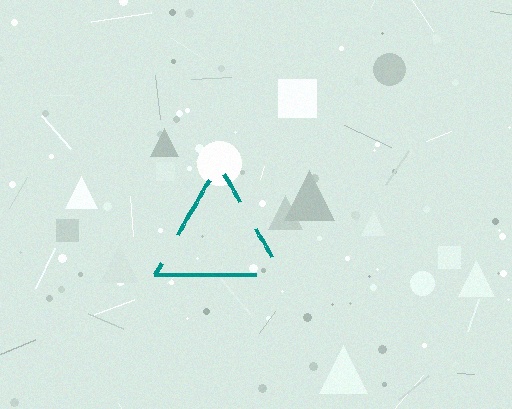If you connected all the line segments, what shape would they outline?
They would outline a triangle.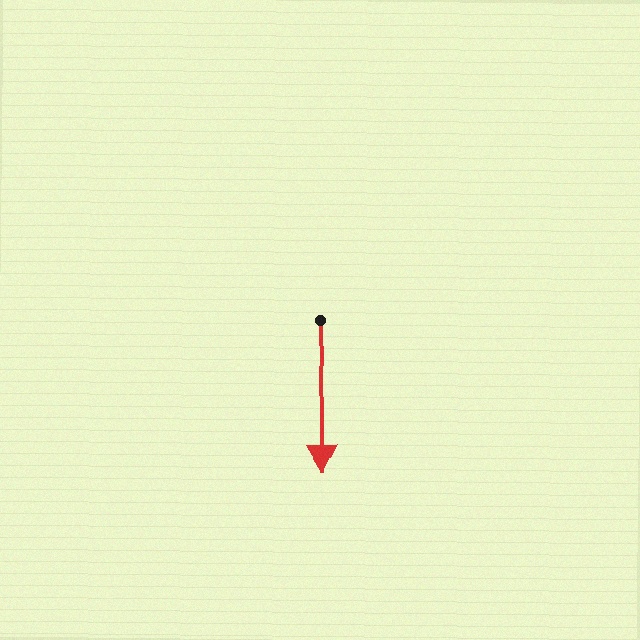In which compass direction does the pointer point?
South.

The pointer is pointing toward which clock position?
Roughly 6 o'clock.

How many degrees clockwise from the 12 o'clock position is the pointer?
Approximately 179 degrees.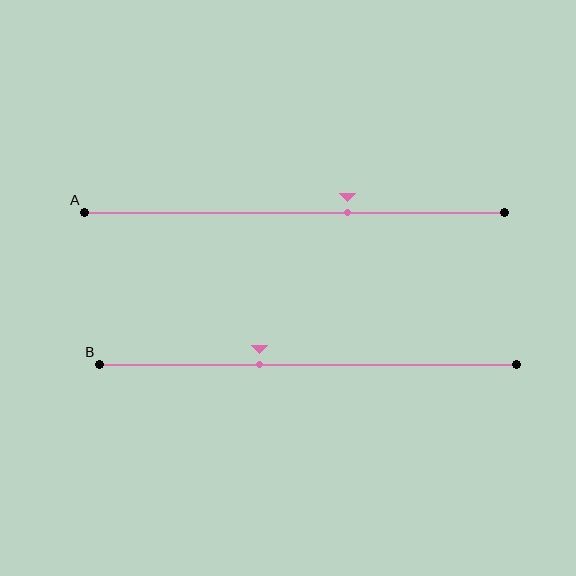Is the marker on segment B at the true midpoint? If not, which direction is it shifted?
No, the marker on segment B is shifted to the left by about 12% of the segment length.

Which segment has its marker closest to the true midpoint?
Segment B has its marker closest to the true midpoint.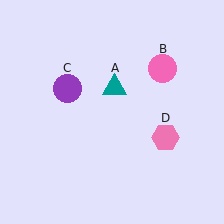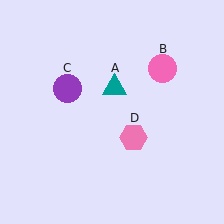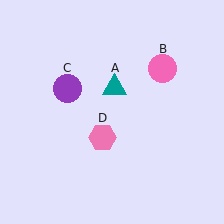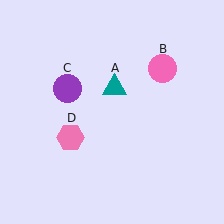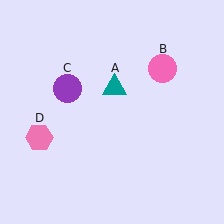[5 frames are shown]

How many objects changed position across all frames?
1 object changed position: pink hexagon (object D).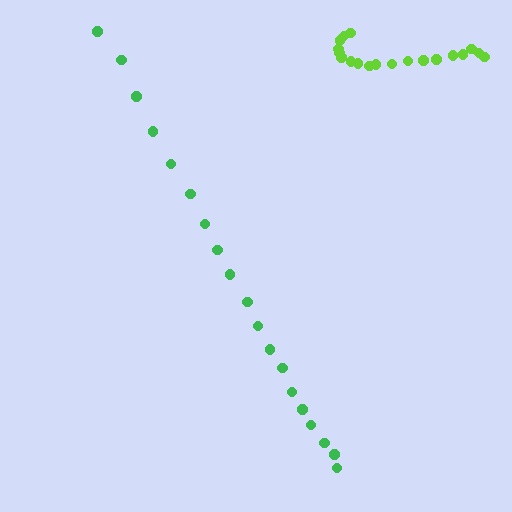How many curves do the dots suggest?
There are 2 distinct paths.